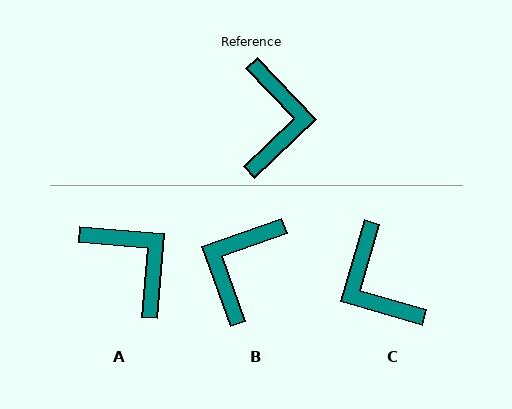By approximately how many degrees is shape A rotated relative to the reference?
Approximately 41 degrees counter-clockwise.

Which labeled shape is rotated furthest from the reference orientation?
B, about 156 degrees away.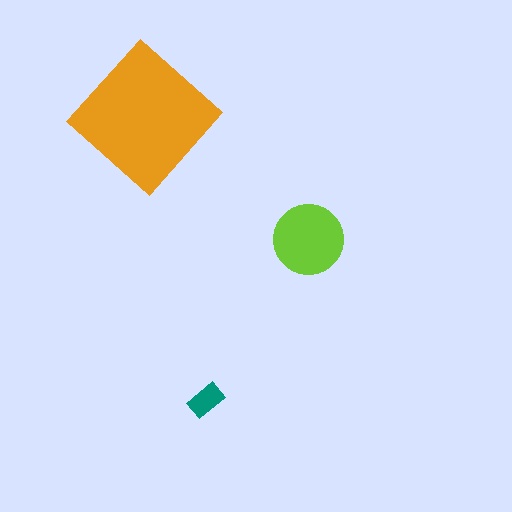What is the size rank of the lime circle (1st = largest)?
2nd.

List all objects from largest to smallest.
The orange diamond, the lime circle, the teal rectangle.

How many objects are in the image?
There are 3 objects in the image.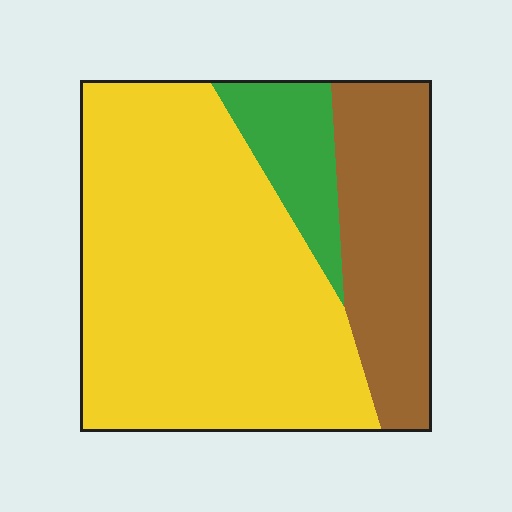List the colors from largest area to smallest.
From largest to smallest: yellow, brown, green.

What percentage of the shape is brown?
Brown covers 24% of the shape.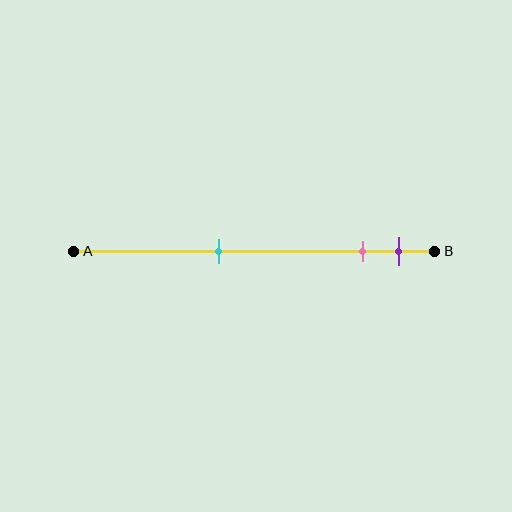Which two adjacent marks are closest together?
The pink and purple marks are the closest adjacent pair.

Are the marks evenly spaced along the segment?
No, the marks are not evenly spaced.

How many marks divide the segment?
There are 3 marks dividing the segment.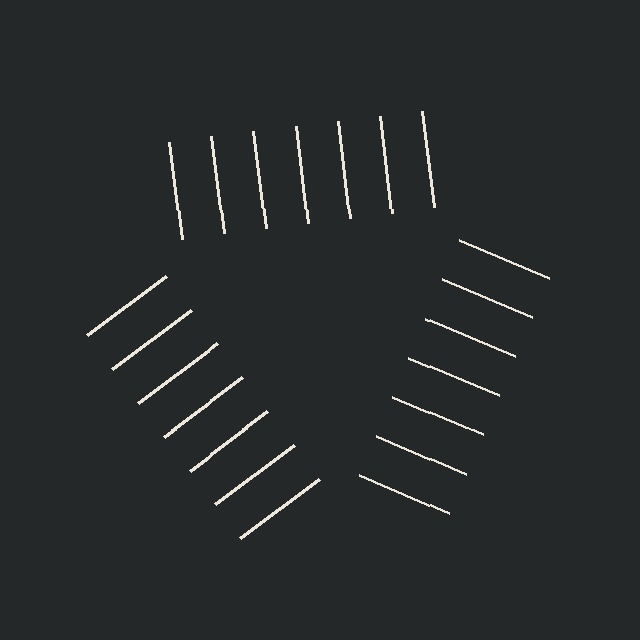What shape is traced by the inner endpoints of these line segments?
An illusory triangle — the line segments terminate on its edges but no continuous stroke is drawn.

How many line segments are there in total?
21 — 7 along each of the 3 edges.